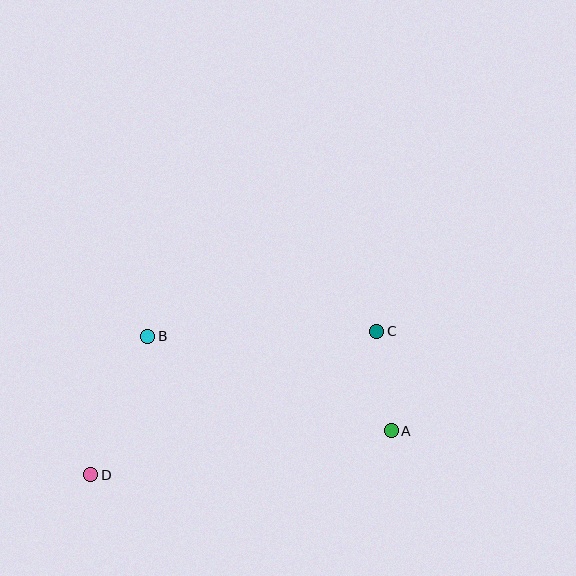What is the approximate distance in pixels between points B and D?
The distance between B and D is approximately 150 pixels.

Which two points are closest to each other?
Points A and C are closest to each other.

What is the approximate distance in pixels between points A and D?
The distance between A and D is approximately 304 pixels.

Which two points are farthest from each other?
Points C and D are farthest from each other.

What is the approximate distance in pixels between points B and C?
The distance between B and C is approximately 229 pixels.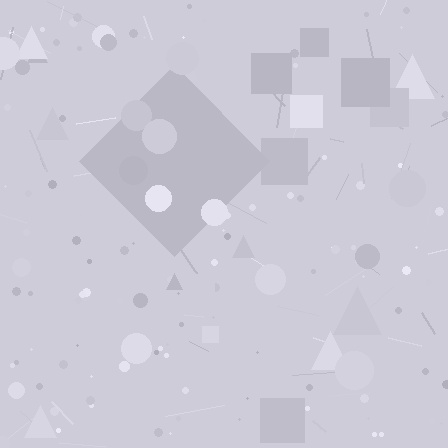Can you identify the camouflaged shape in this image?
The camouflaged shape is a diamond.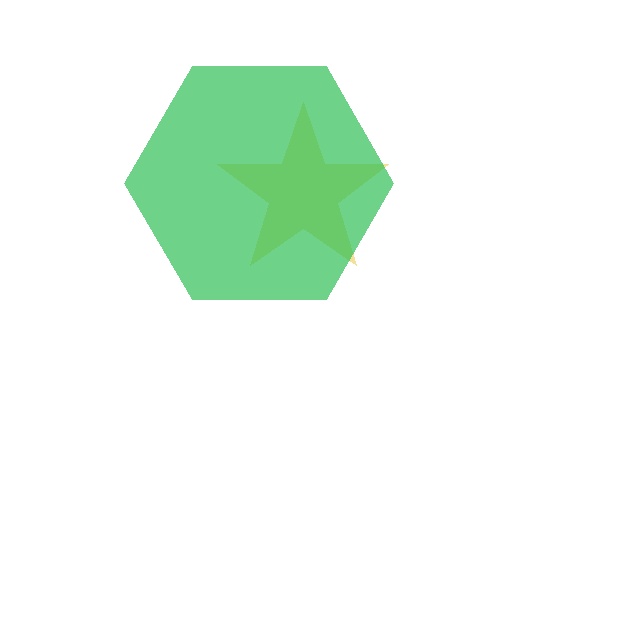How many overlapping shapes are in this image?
There are 2 overlapping shapes in the image.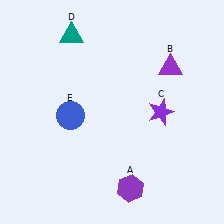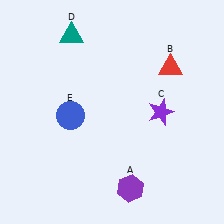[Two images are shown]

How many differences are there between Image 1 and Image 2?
There is 1 difference between the two images.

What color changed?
The triangle (B) changed from purple in Image 1 to red in Image 2.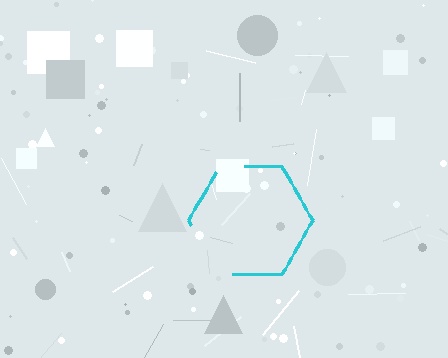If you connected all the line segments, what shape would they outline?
They would outline a hexagon.